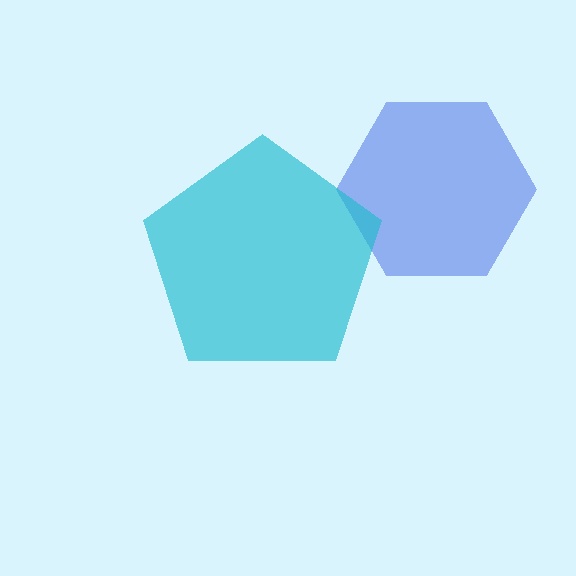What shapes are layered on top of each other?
The layered shapes are: a blue hexagon, a cyan pentagon.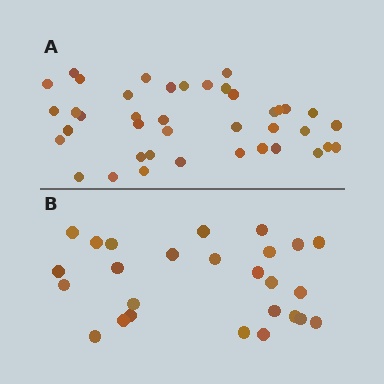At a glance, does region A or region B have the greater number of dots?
Region A (the top region) has more dots.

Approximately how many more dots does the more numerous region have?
Region A has approximately 15 more dots than region B.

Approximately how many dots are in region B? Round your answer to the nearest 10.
About 30 dots. (The exact count is 26, which rounds to 30.)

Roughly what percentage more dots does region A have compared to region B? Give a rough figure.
About 55% more.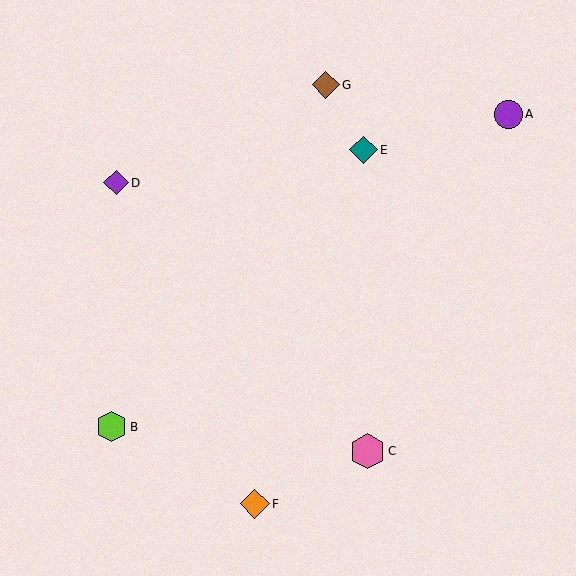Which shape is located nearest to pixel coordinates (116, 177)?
The purple diamond (labeled D) at (116, 183) is nearest to that location.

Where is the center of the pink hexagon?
The center of the pink hexagon is at (367, 451).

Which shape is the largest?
The pink hexagon (labeled C) is the largest.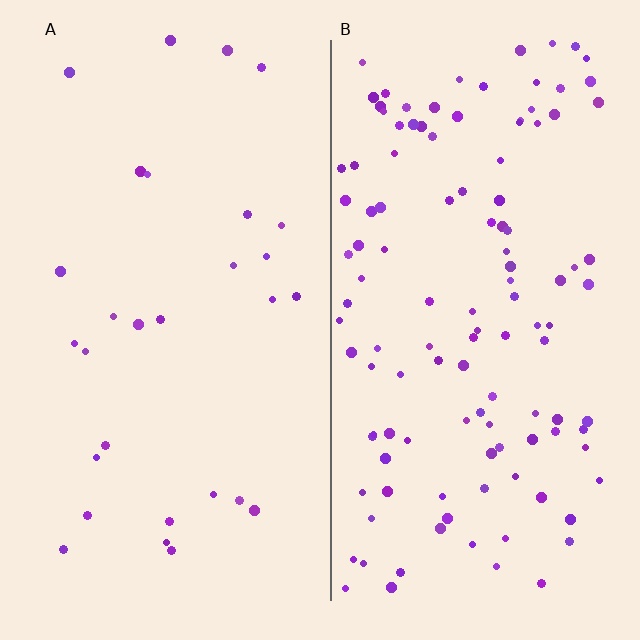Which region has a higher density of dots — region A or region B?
B (the right).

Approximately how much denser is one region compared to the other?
Approximately 4.2× — region B over region A.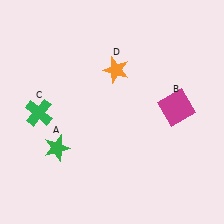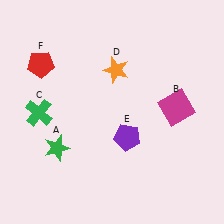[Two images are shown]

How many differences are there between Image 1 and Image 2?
There are 2 differences between the two images.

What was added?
A purple pentagon (E), a red pentagon (F) were added in Image 2.